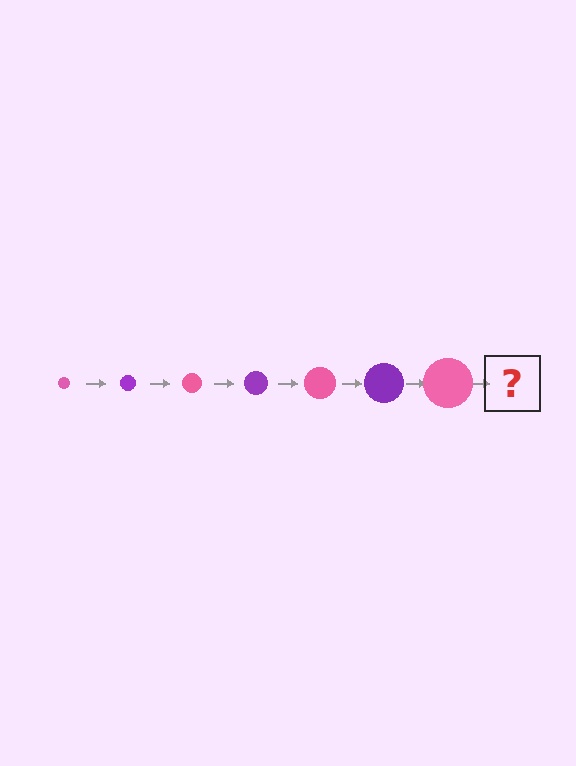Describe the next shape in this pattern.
It should be a purple circle, larger than the previous one.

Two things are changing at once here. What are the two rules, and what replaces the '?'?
The two rules are that the circle grows larger each step and the color cycles through pink and purple. The '?' should be a purple circle, larger than the previous one.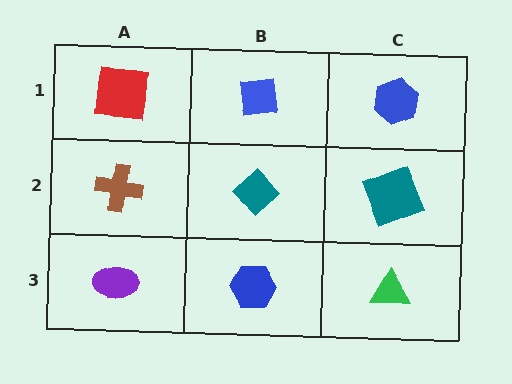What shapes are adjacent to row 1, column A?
A brown cross (row 2, column A), a blue square (row 1, column B).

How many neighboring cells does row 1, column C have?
2.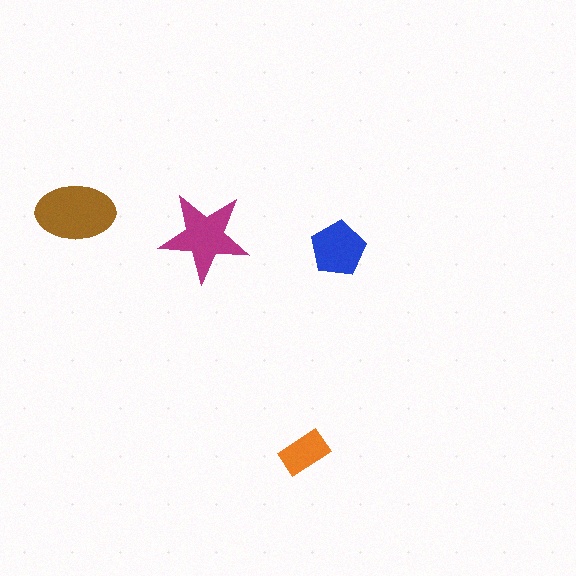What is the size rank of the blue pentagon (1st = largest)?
3rd.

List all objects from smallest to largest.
The orange rectangle, the blue pentagon, the magenta star, the brown ellipse.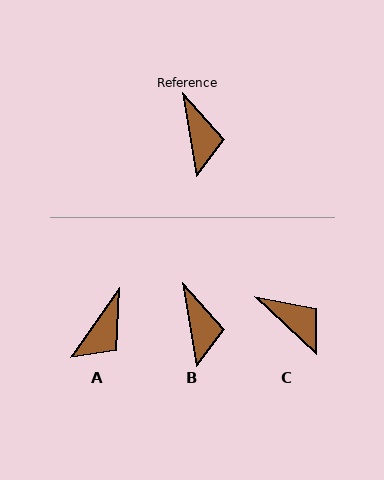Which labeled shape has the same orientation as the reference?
B.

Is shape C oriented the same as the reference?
No, it is off by about 37 degrees.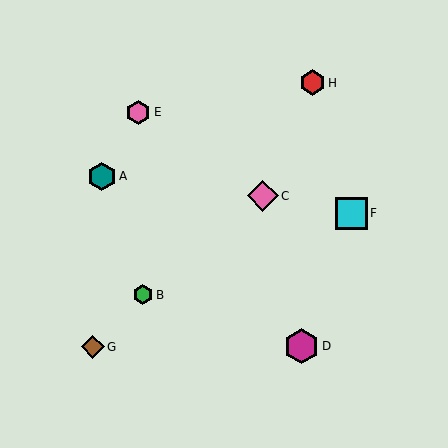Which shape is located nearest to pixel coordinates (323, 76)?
The red hexagon (labeled H) at (313, 83) is nearest to that location.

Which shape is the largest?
The magenta hexagon (labeled D) is the largest.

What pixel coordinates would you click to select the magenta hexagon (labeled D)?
Click at (301, 346) to select the magenta hexagon D.